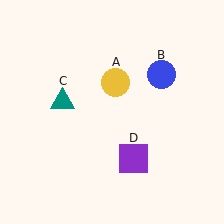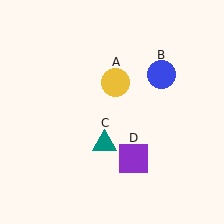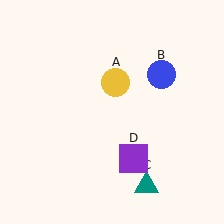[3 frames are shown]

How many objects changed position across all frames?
1 object changed position: teal triangle (object C).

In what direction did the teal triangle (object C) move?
The teal triangle (object C) moved down and to the right.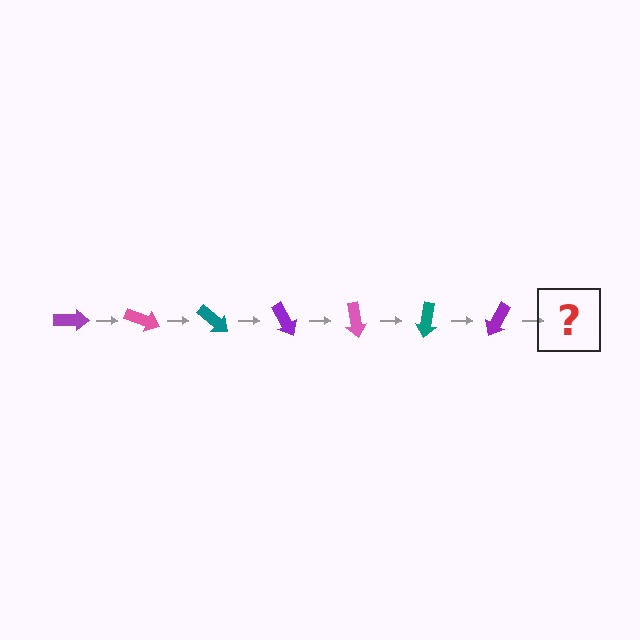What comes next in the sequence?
The next element should be a pink arrow, rotated 140 degrees from the start.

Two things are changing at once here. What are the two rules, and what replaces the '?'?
The two rules are that it rotates 20 degrees each step and the color cycles through purple, pink, and teal. The '?' should be a pink arrow, rotated 140 degrees from the start.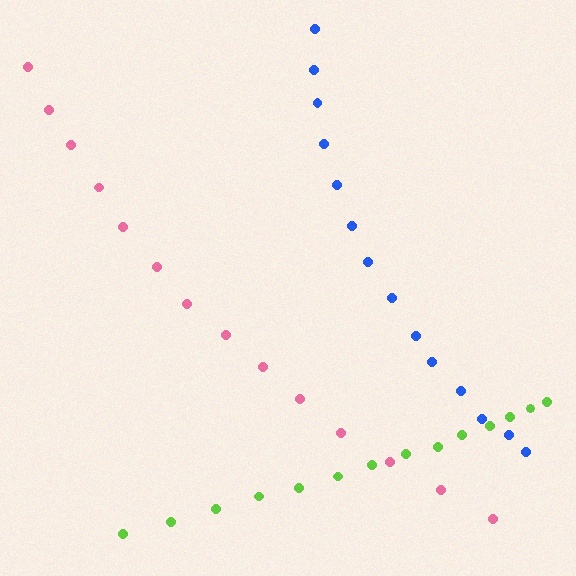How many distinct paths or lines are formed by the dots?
There are 3 distinct paths.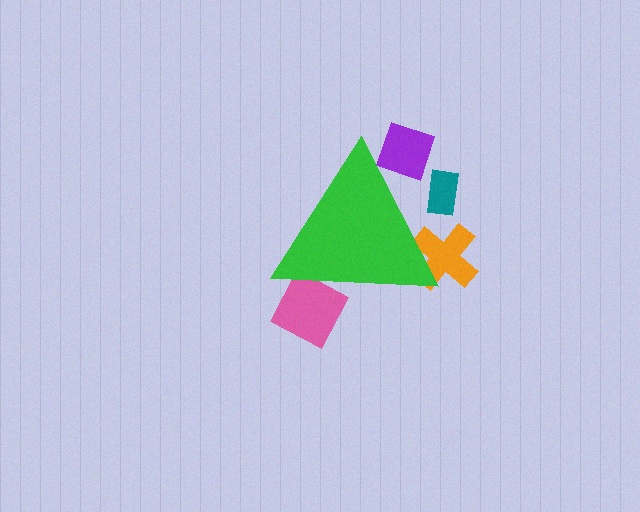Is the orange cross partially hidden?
Yes, the orange cross is partially hidden behind the green triangle.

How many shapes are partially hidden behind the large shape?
4 shapes are partially hidden.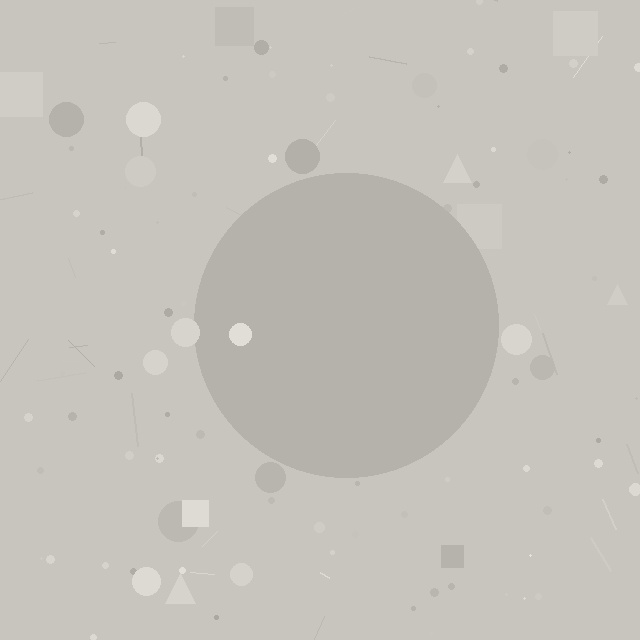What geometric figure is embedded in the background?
A circle is embedded in the background.